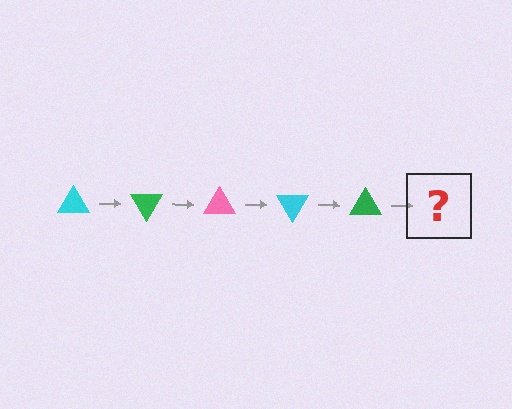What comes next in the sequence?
The next element should be a pink triangle, rotated 300 degrees from the start.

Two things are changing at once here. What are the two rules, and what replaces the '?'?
The two rules are that it rotates 60 degrees each step and the color cycles through cyan, green, and pink. The '?' should be a pink triangle, rotated 300 degrees from the start.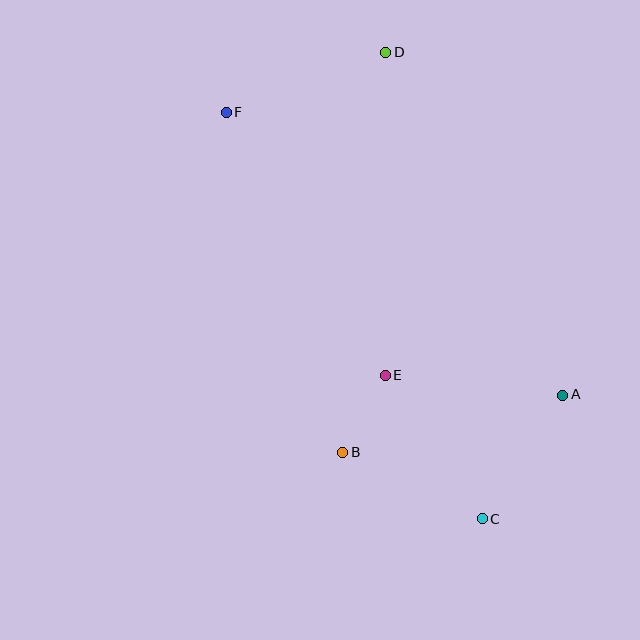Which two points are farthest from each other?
Points C and F are farthest from each other.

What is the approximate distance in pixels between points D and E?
The distance between D and E is approximately 323 pixels.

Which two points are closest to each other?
Points B and E are closest to each other.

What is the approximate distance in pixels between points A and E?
The distance between A and E is approximately 179 pixels.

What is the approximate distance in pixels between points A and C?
The distance between A and C is approximately 148 pixels.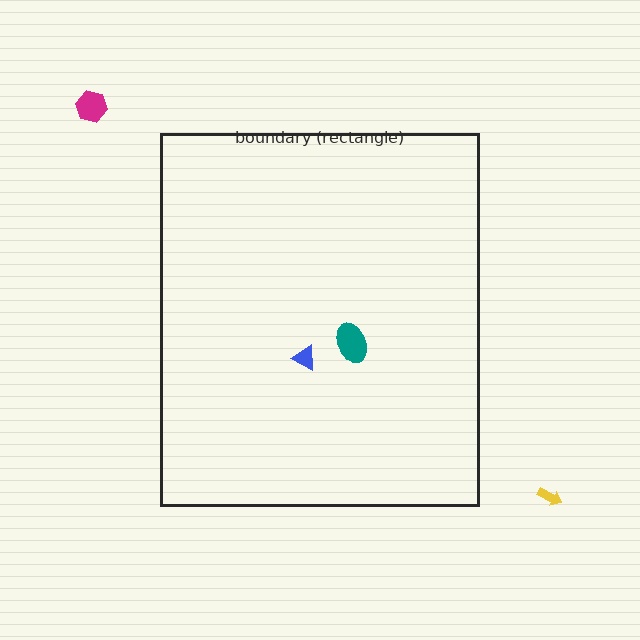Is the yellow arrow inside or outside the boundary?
Outside.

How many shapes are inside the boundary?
2 inside, 2 outside.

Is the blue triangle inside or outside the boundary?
Inside.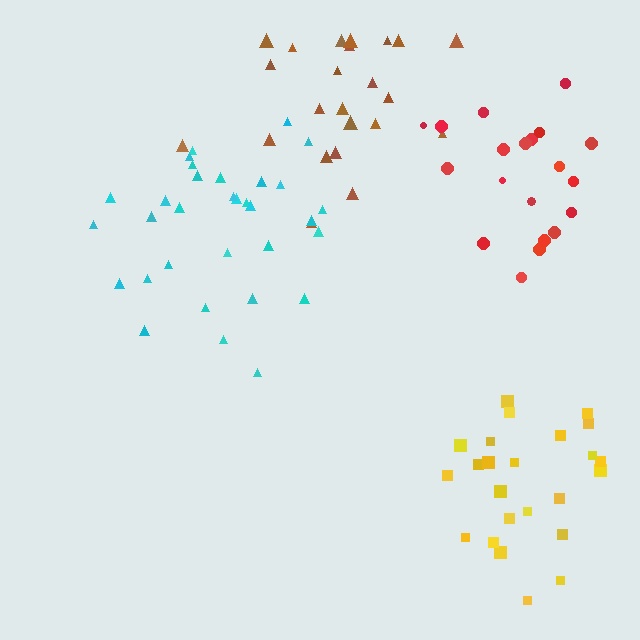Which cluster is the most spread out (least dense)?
Brown.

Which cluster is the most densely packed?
Red.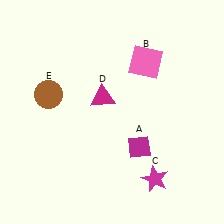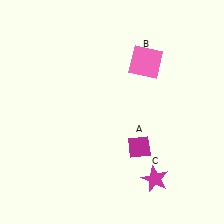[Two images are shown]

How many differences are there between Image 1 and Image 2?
There are 2 differences between the two images.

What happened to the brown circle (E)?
The brown circle (E) was removed in Image 2. It was in the top-left area of Image 1.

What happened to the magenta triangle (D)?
The magenta triangle (D) was removed in Image 2. It was in the top-left area of Image 1.